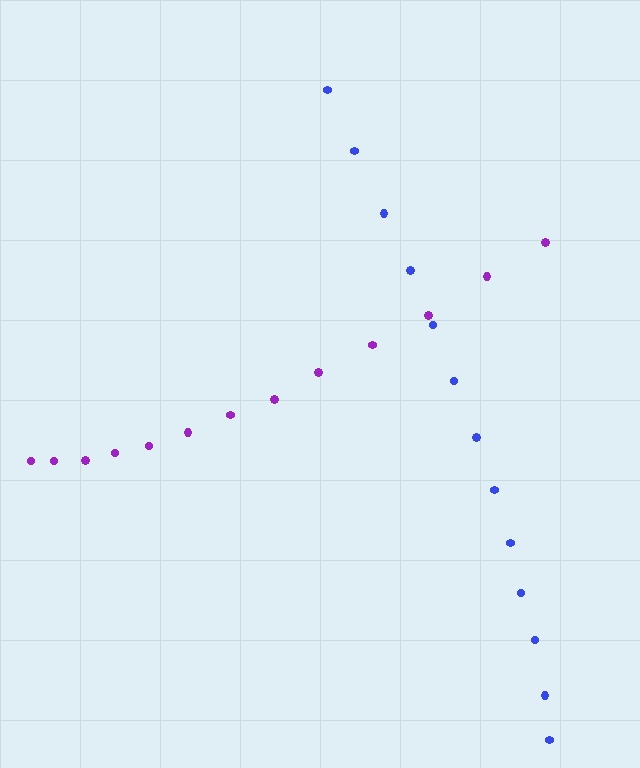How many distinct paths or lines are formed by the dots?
There are 2 distinct paths.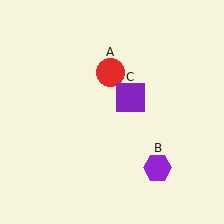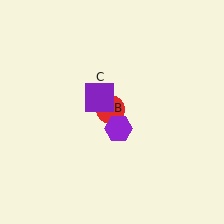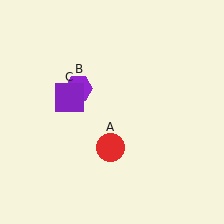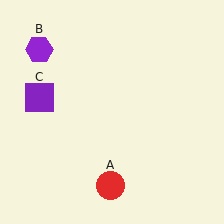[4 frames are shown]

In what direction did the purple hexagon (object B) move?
The purple hexagon (object B) moved up and to the left.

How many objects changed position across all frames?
3 objects changed position: red circle (object A), purple hexagon (object B), purple square (object C).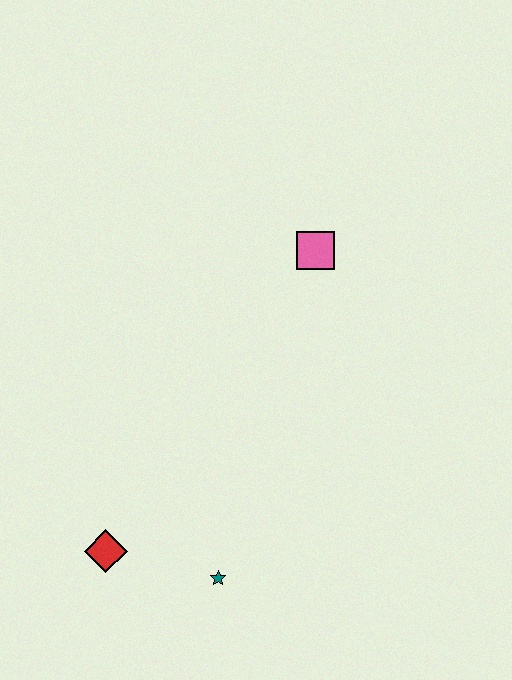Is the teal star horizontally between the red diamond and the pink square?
Yes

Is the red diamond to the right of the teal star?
No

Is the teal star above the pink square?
No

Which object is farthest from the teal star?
The pink square is farthest from the teal star.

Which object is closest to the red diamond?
The teal star is closest to the red diamond.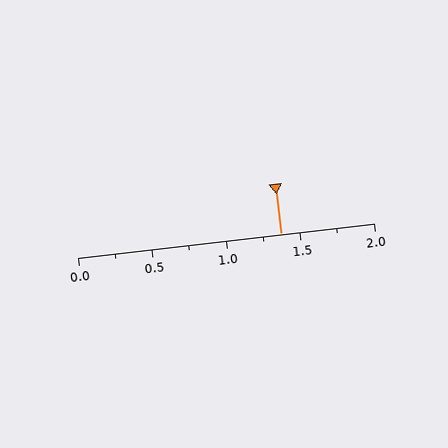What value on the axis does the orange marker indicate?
The marker indicates approximately 1.38.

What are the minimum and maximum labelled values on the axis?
The axis runs from 0.0 to 2.0.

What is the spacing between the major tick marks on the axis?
The major ticks are spaced 0.5 apart.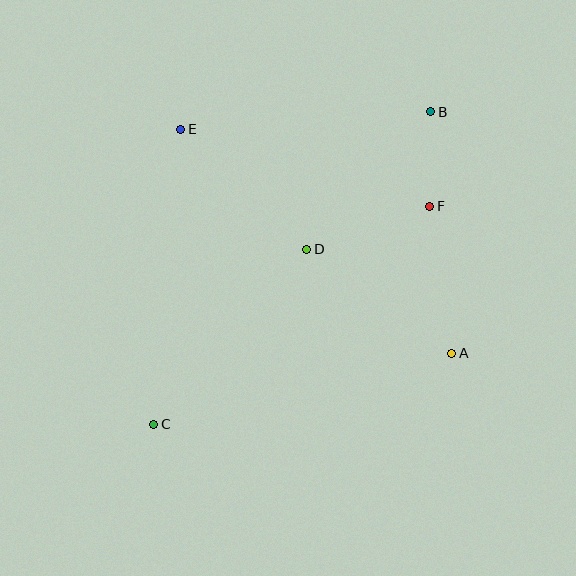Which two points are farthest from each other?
Points B and C are farthest from each other.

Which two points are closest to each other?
Points B and F are closest to each other.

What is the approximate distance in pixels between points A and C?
The distance between A and C is approximately 306 pixels.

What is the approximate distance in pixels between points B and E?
The distance between B and E is approximately 251 pixels.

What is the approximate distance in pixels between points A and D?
The distance between A and D is approximately 178 pixels.